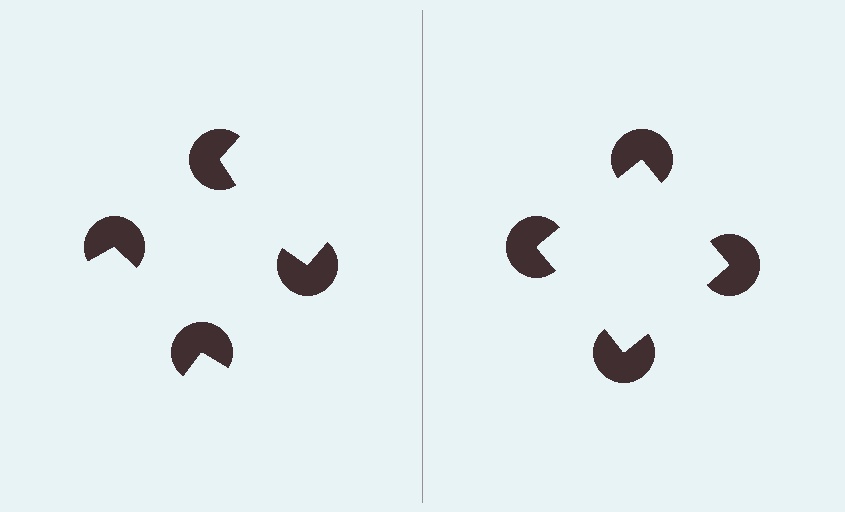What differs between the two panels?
The pac-man discs are positioned identically on both sides; only the wedge orientations differ. On the right they align to a square; on the left they are misaligned.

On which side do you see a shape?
An illusory square appears on the right side. On the left side the wedge cuts are rotated, so no coherent shape forms.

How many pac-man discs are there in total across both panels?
8 — 4 on each side.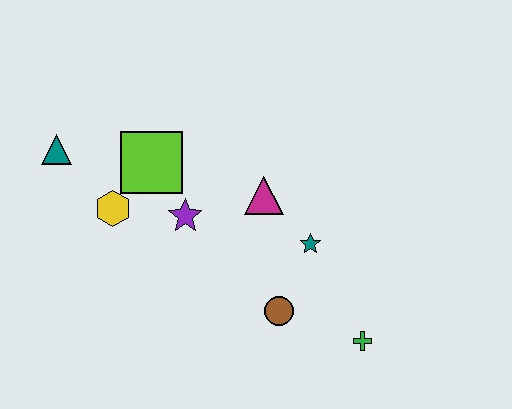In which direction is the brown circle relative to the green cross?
The brown circle is to the left of the green cross.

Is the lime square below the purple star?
No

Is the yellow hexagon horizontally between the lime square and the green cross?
No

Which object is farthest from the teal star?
The teal triangle is farthest from the teal star.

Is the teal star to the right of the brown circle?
Yes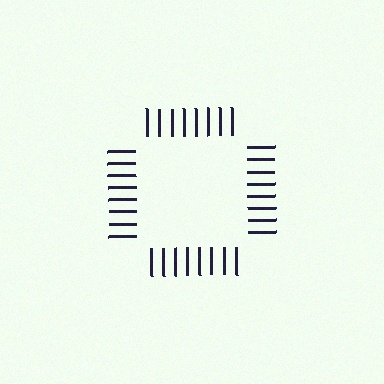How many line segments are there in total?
32 — 8 along each of the 4 edges.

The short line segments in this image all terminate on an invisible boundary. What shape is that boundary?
An illusory square — the line segments terminate on its edges but no continuous stroke is drawn.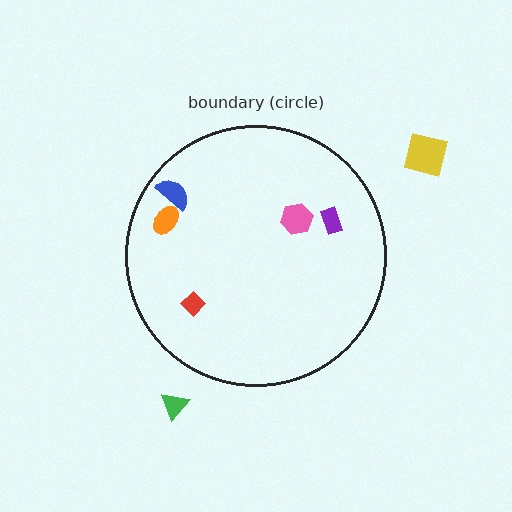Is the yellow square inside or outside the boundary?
Outside.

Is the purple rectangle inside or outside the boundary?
Inside.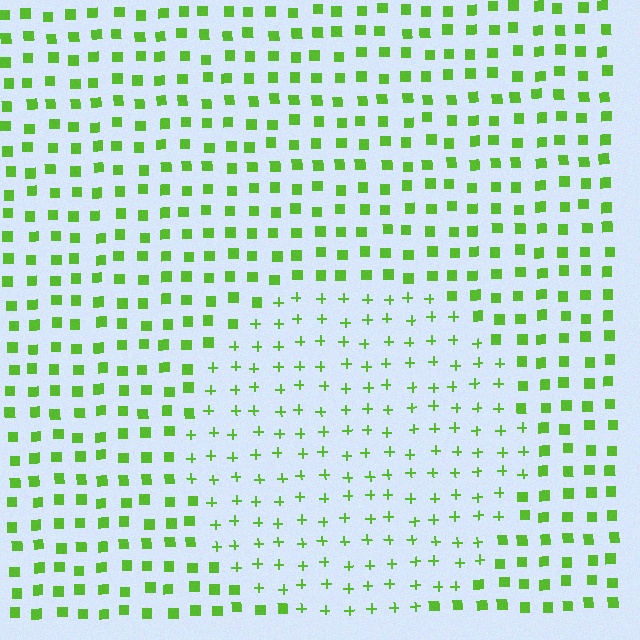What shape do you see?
I see a circle.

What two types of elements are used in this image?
The image uses plus signs inside the circle region and squares outside it.